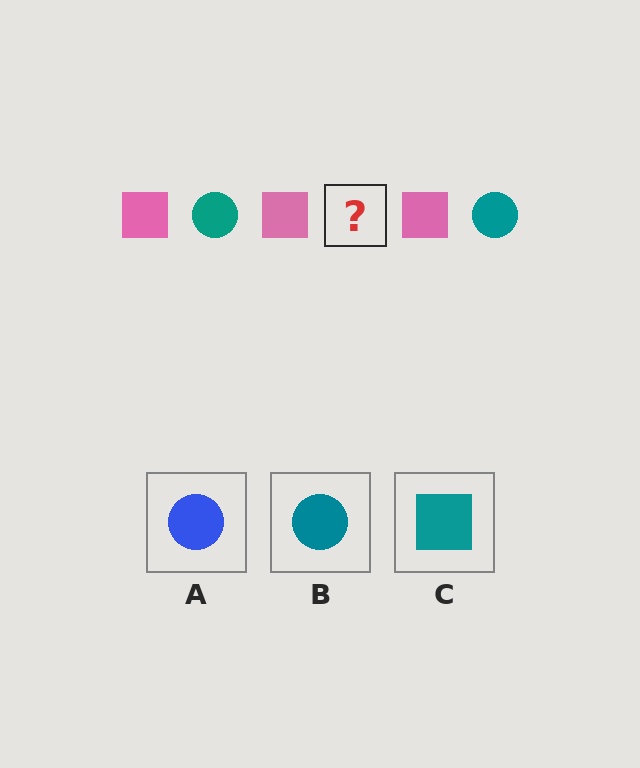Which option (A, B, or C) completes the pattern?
B.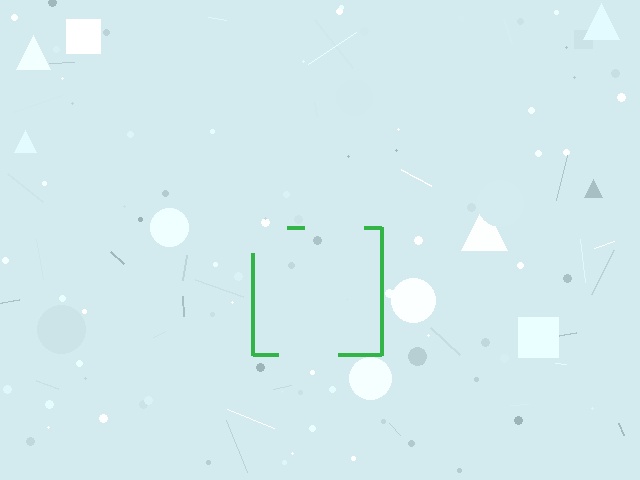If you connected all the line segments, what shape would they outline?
They would outline a square.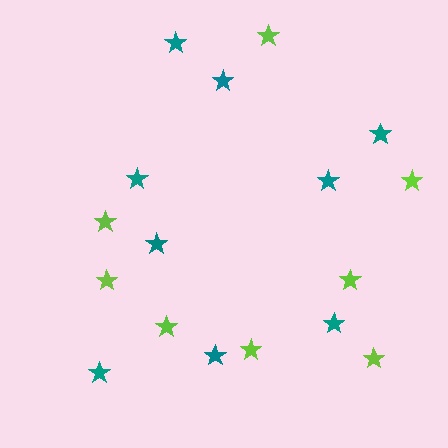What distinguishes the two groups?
There are 2 groups: one group of lime stars (8) and one group of teal stars (9).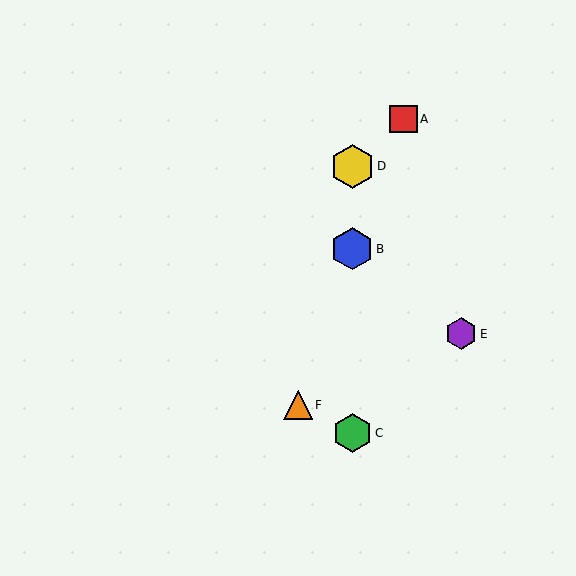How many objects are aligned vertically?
3 objects (B, C, D) are aligned vertically.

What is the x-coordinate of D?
Object D is at x≈352.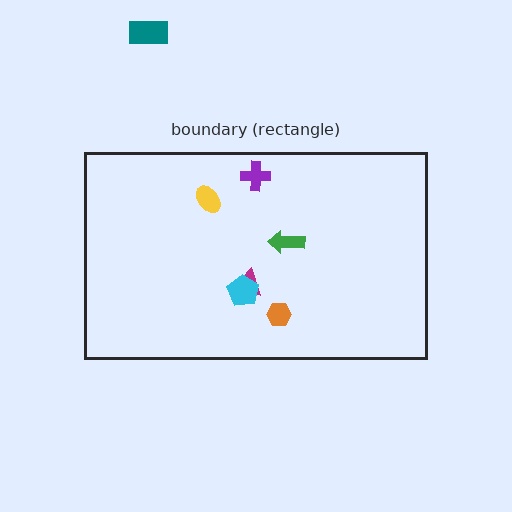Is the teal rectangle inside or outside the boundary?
Outside.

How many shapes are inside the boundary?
6 inside, 1 outside.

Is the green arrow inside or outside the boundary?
Inside.